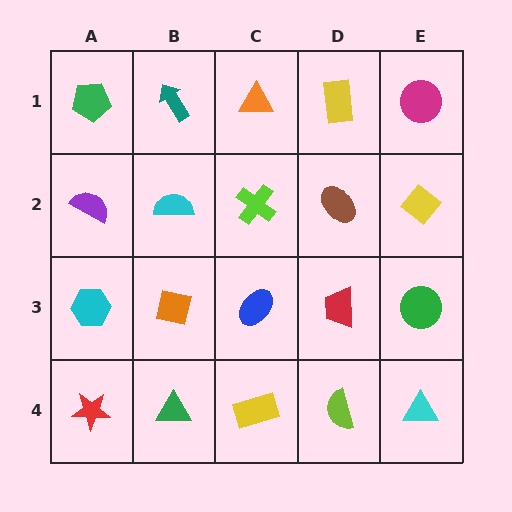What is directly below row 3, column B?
A green triangle.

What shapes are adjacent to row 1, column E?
A yellow diamond (row 2, column E), a yellow rectangle (row 1, column D).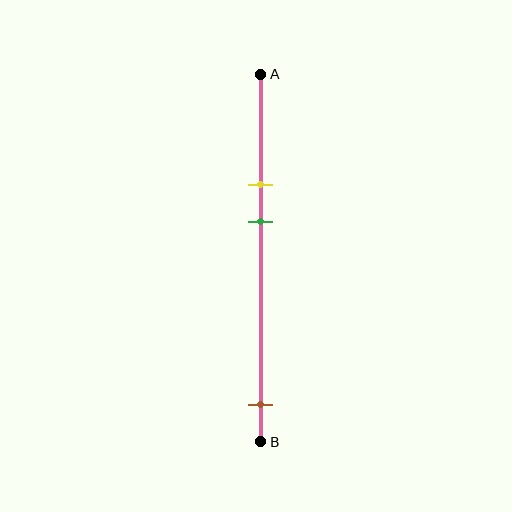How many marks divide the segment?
There are 3 marks dividing the segment.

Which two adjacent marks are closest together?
The yellow and green marks are the closest adjacent pair.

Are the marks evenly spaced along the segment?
No, the marks are not evenly spaced.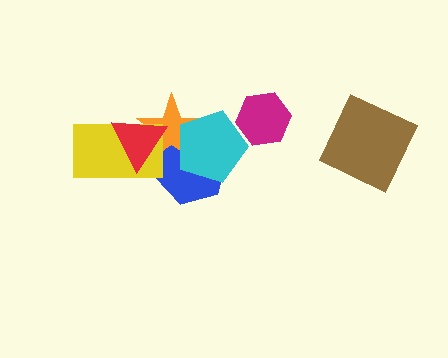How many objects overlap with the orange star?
4 objects overlap with the orange star.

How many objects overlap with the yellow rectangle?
2 objects overlap with the yellow rectangle.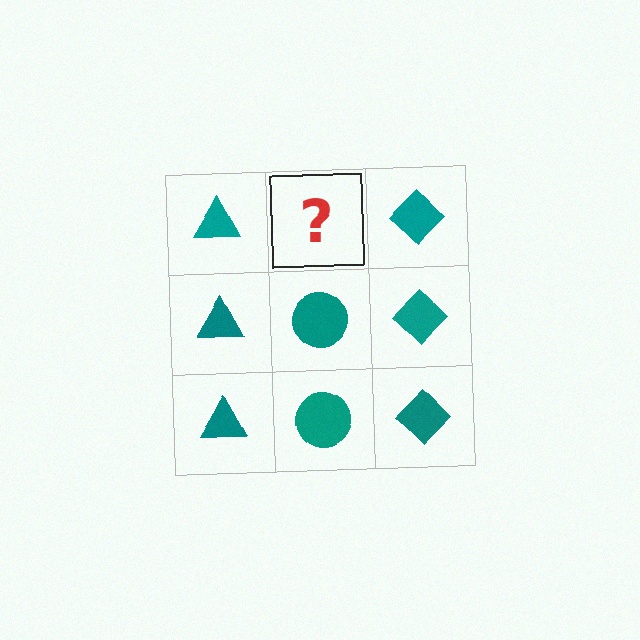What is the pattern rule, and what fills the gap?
The rule is that each column has a consistent shape. The gap should be filled with a teal circle.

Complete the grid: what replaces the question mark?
The question mark should be replaced with a teal circle.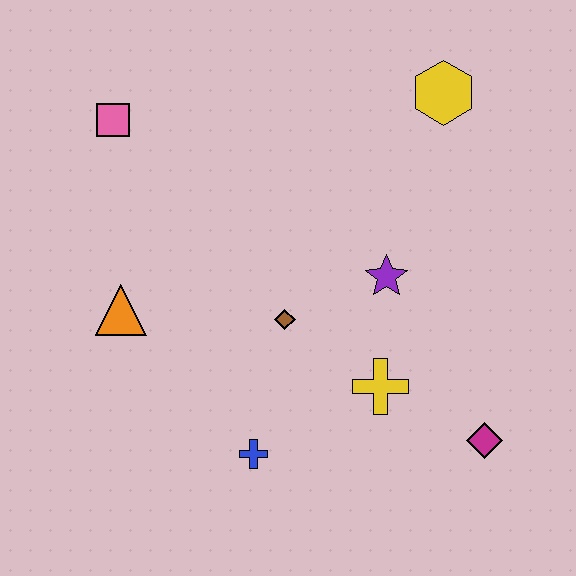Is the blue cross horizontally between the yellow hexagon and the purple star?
No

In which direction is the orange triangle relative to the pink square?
The orange triangle is below the pink square.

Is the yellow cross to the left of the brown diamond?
No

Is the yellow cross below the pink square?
Yes